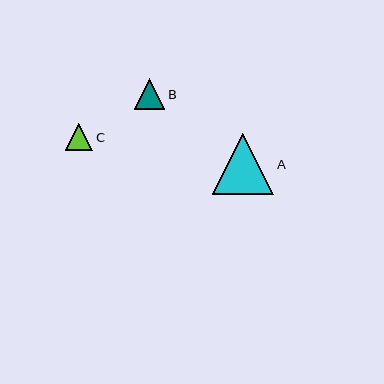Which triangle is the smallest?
Triangle C is the smallest with a size of approximately 27 pixels.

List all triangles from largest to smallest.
From largest to smallest: A, B, C.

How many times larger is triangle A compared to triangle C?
Triangle A is approximately 2.2 times the size of triangle C.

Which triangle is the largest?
Triangle A is the largest with a size of approximately 61 pixels.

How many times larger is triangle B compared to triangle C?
Triangle B is approximately 1.1 times the size of triangle C.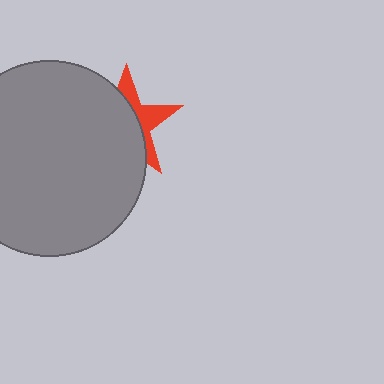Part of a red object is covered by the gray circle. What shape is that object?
It is a star.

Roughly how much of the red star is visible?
A small part of it is visible (roughly 35%).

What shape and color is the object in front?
The object in front is a gray circle.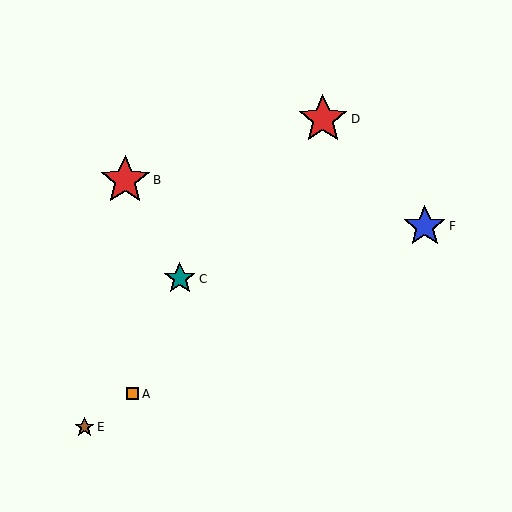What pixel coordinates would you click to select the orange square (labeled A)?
Click at (133, 394) to select the orange square A.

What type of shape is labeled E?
Shape E is a brown star.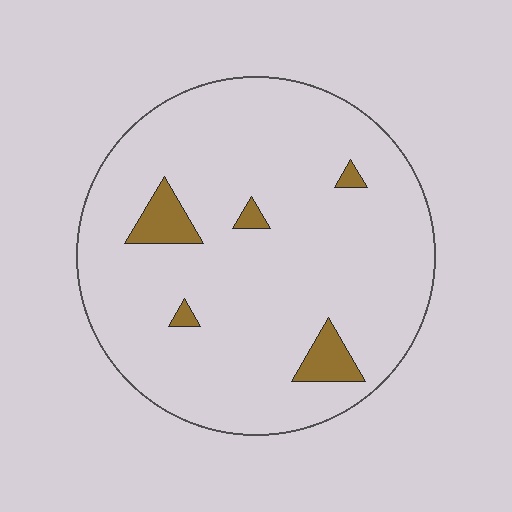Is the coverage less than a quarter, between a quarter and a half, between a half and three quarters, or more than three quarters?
Less than a quarter.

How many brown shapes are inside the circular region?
5.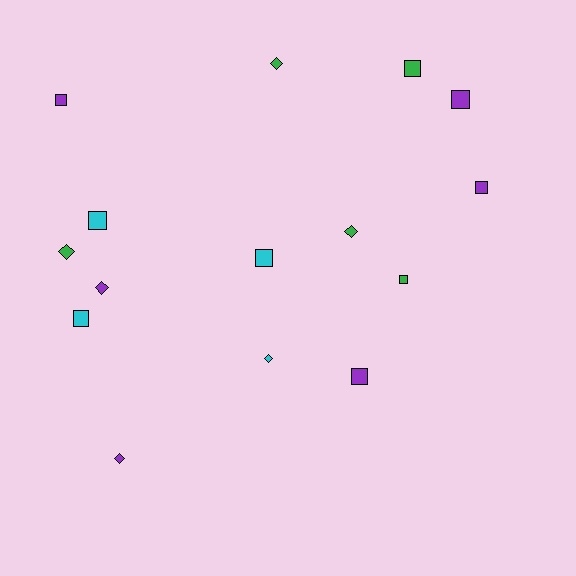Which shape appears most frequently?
Square, with 9 objects.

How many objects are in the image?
There are 15 objects.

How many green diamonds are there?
There are 3 green diamonds.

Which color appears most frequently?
Purple, with 6 objects.